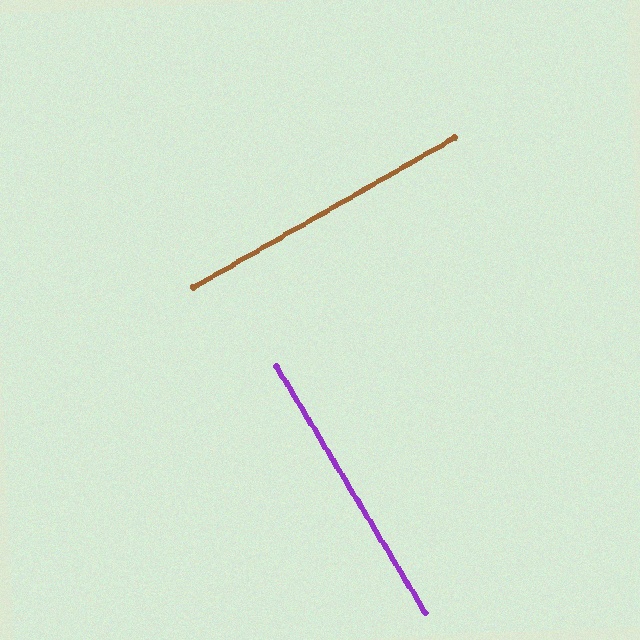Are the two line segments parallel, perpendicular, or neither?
Perpendicular — they meet at approximately 89°.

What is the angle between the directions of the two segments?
Approximately 89 degrees.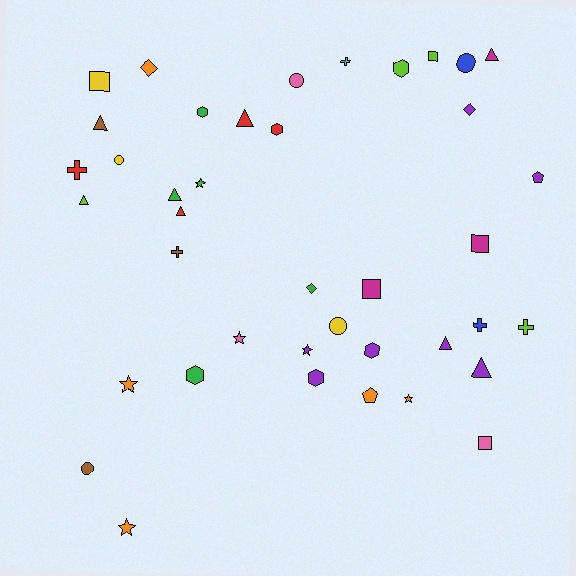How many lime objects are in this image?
There are 4 lime objects.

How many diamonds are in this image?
There are 3 diamonds.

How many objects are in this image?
There are 40 objects.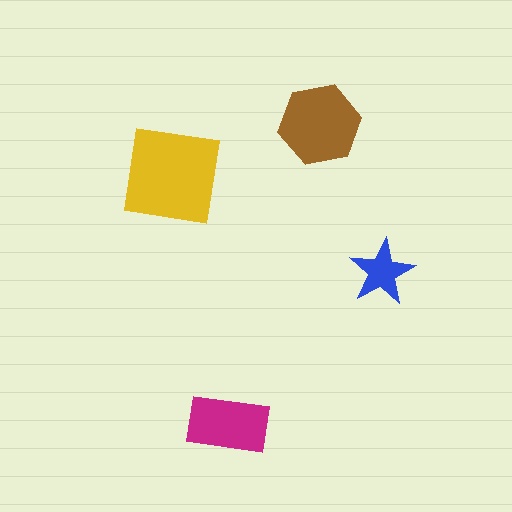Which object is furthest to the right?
The blue star is rightmost.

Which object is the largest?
The yellow square.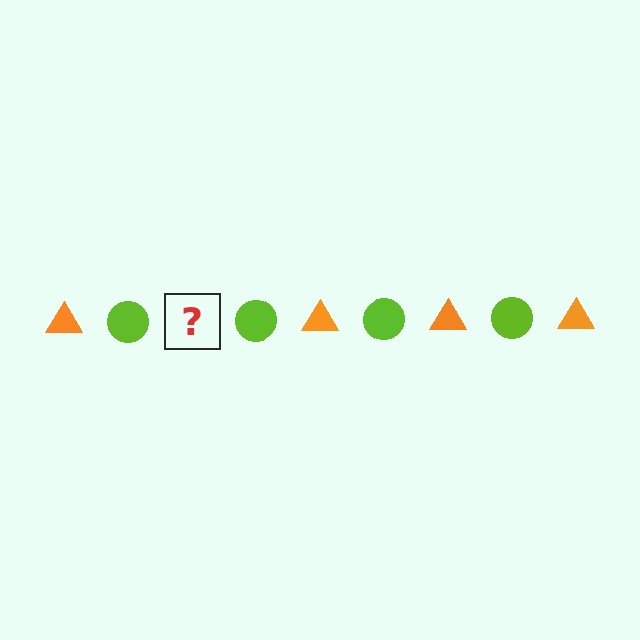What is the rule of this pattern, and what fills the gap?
The rule is that the pattern alternates between orange triangle and lime circle. The gap should be filled with an orange triangle.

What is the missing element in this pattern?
The missing element is an orange triangle.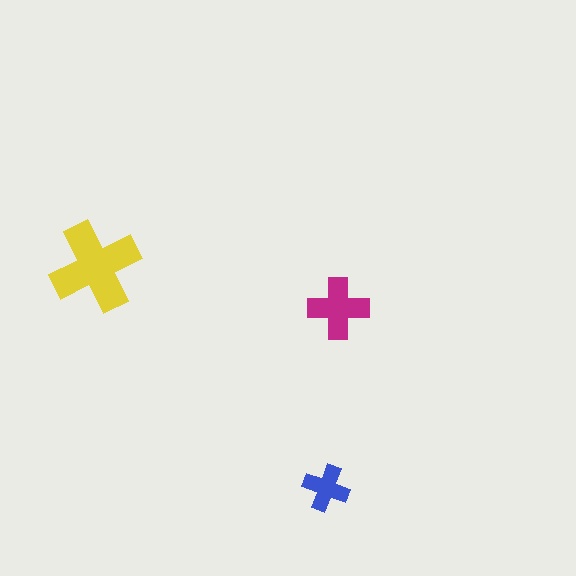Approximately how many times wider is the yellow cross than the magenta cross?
About 1.5 times wider.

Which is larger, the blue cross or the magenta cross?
The magenta one.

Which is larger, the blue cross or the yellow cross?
The yellow one.